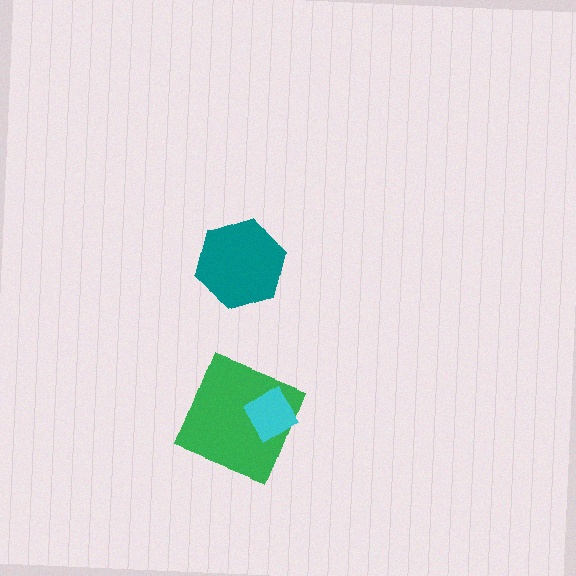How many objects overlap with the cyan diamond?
1 object overlaps with the cyan diamond.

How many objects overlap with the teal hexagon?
0 objects overlap with the teal hexagon.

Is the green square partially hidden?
Yes, it is partially covered by another shape.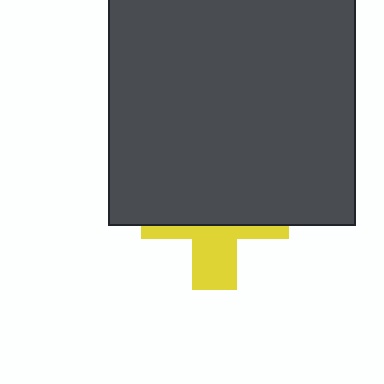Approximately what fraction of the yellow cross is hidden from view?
Roughly 62% of the yellow cross is hidden behind the dark gray square.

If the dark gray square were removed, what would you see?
You would see the complete yellow cross.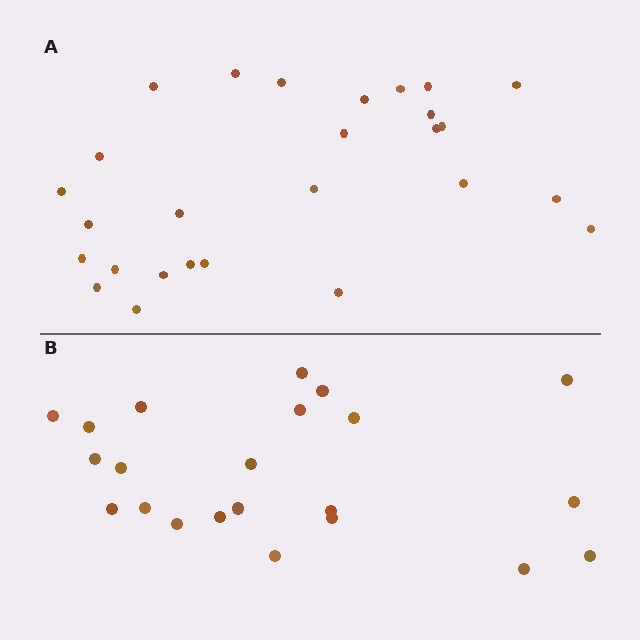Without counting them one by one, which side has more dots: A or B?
Region A (the top region) has more dots.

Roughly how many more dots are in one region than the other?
Region A has about 5 more dots than region B.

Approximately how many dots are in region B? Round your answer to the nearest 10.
About 20 dots. (The exact count is 22, which rounds to 20.)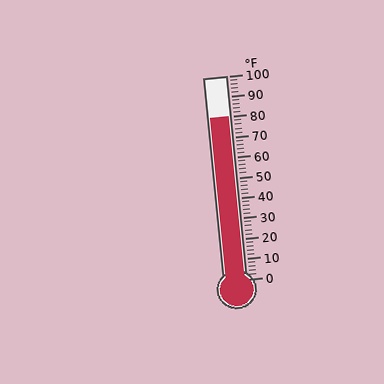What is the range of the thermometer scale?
The thermometer scale ranges from 0°F to 100°F.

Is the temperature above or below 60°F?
The temperature is above 60°F.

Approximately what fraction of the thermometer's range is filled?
The thermometer is filled to approximately 80% of its range.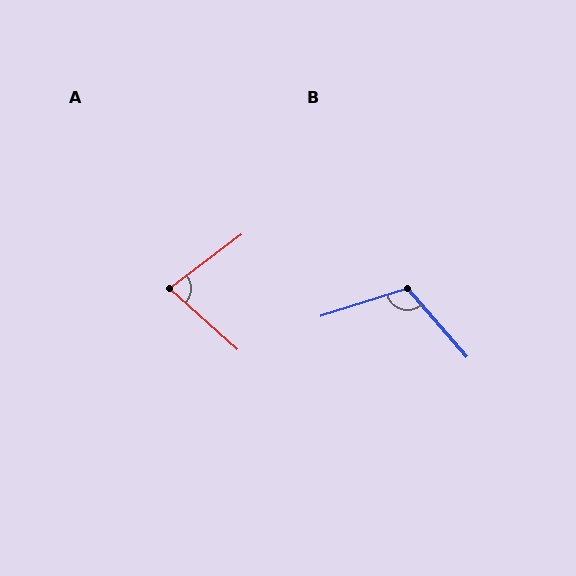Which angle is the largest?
B, at approximately 113 degrees.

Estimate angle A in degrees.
Approximately 79 degrees.